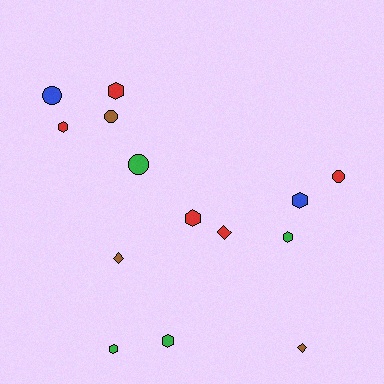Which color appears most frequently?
Red, with 5 objects.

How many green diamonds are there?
There are no green diamonds.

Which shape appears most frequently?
Hexagon, with 7 objects.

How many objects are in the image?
There are 14 objects.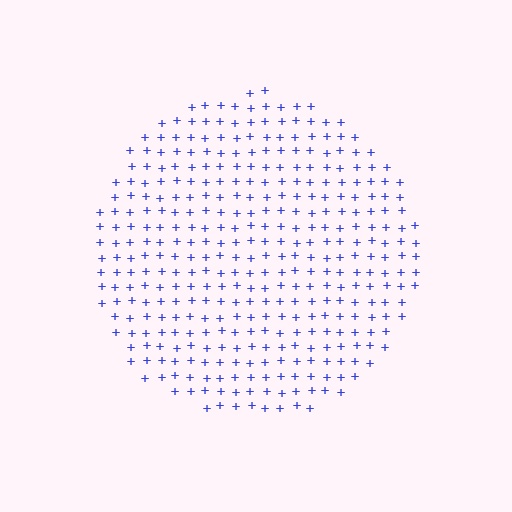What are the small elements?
The small elements are plus signs.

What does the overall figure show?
The overall figure shows a circle.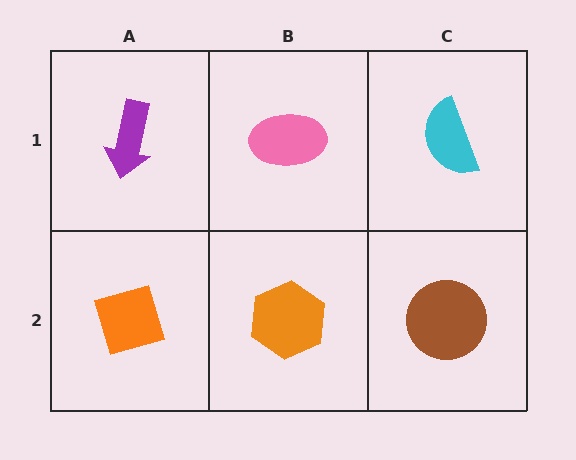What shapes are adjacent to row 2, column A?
A purple arrow (row 1, column A), an orange hexagon (row 2, column B).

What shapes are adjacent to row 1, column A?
An orange diamond (row 2, column A), a pink ellipse (row 1, column B).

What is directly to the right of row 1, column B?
A cyan semicircle.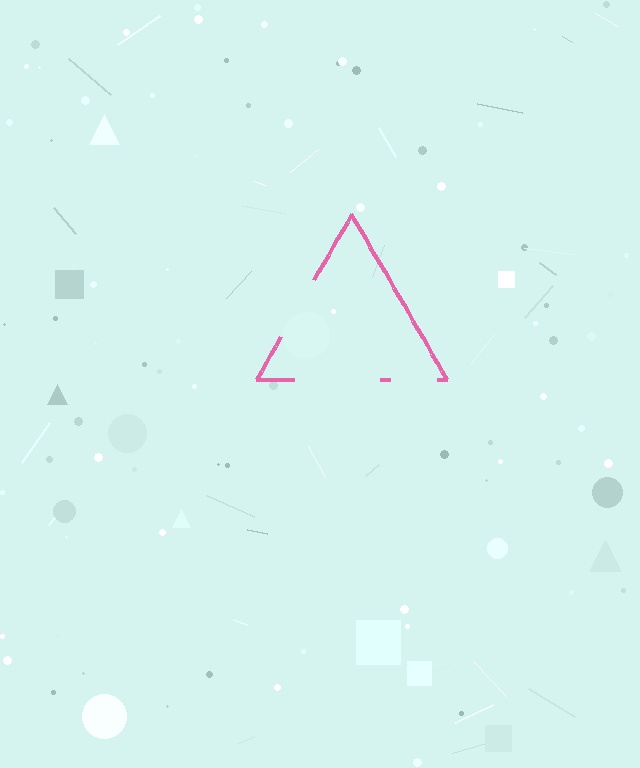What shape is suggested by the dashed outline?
The dashed outline suggests a triangle.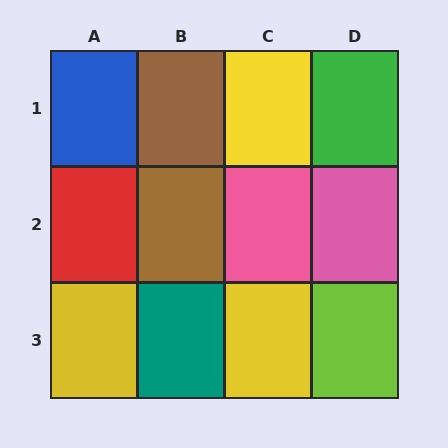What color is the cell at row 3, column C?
Yellow.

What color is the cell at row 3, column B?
Teal.